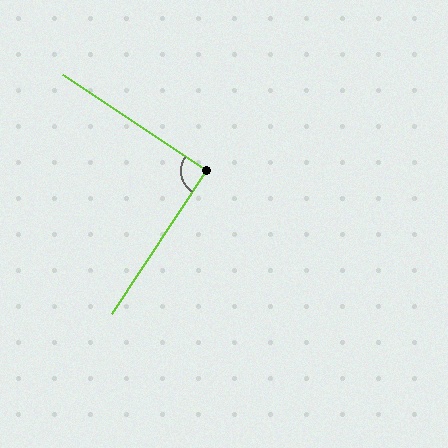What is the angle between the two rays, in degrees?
Approximately 90 degrees.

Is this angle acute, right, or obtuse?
It is approximately a right angle.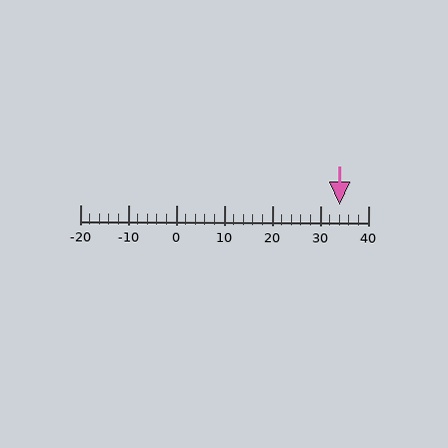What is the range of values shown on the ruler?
The ruler shows values from -20 to 40.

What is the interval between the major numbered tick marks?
The major tick marks are spaced 10 units apart.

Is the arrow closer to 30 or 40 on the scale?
The arrow is closer to 30.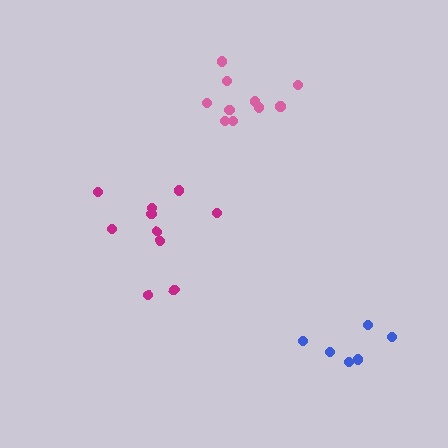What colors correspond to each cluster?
The clusters are colored: pink, magenta, blue.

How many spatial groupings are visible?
There are 3 spatial groupings.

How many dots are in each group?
Group 1: 10 dots, Group 2: 10 dots, Group 3: 6 dots (26 total).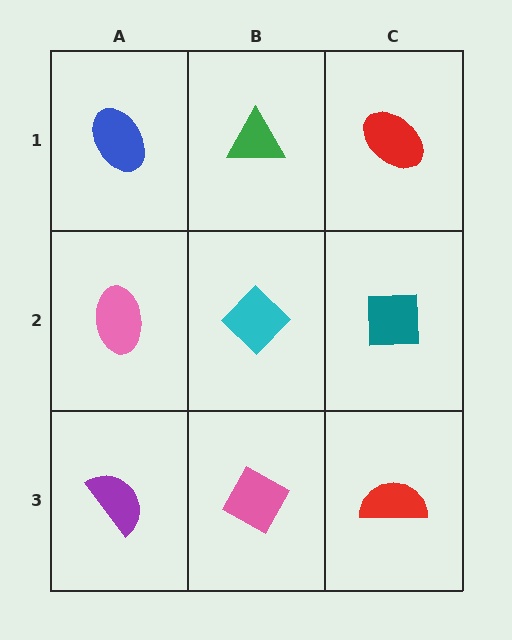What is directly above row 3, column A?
A pink ellipse.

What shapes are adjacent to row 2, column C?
A red ellipse (row 1, column C), a red semicircle (row 3, column C), a cyan diamond (row 2, column B).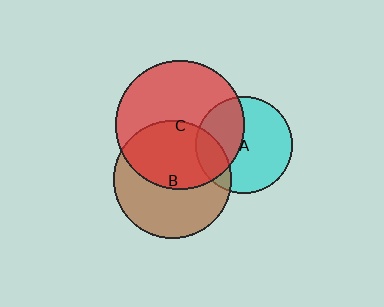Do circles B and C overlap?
Yes.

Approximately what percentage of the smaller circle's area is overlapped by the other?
Approximately 50%.